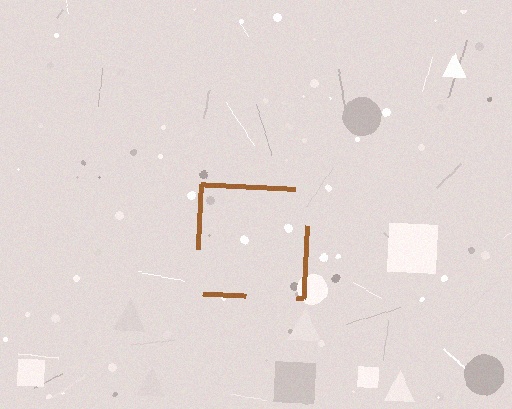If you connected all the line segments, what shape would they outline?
They would outline a square.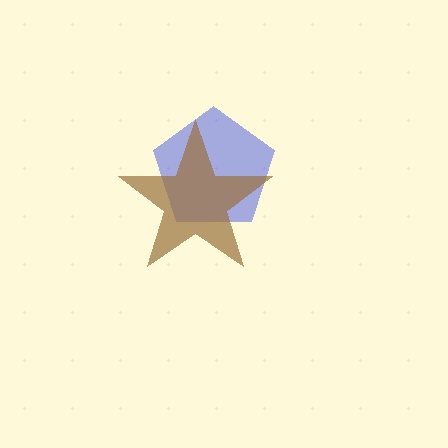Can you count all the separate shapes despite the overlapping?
Yes, there are 2 separate shapes.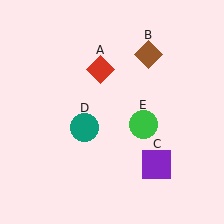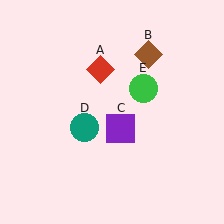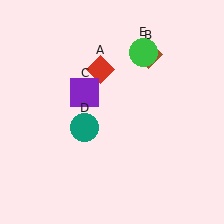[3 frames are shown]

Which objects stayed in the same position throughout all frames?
Red diamond (object A) and brown diamond (object B) and teal circle (object D) remained stationary.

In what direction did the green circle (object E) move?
The green circle (object E) moved up.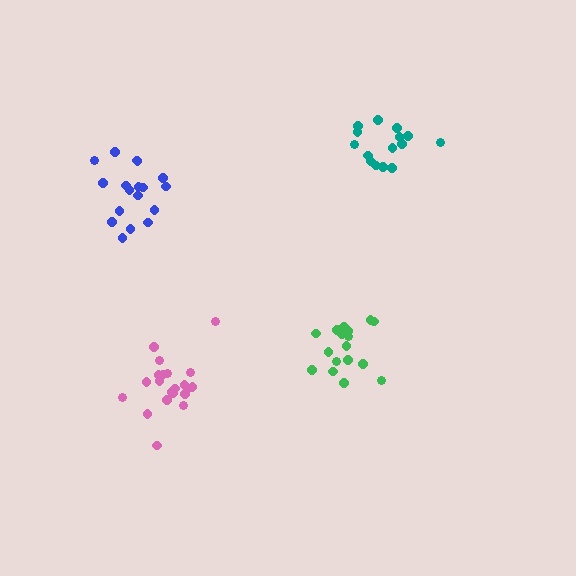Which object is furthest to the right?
The teal cluster is rightmost.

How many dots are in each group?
Group 1: 18 dots, Group 2: 15 dots, Group 3: 17 dots, Group 4: 21 dots (71 total).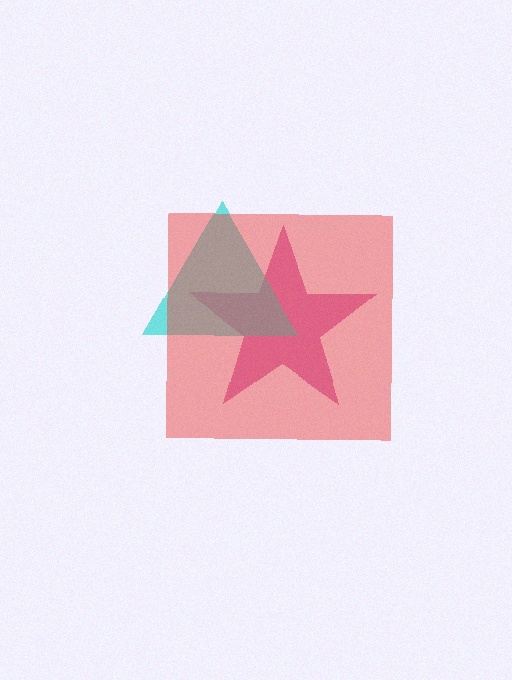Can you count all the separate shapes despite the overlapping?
Yes, there are 3 separate shapes.